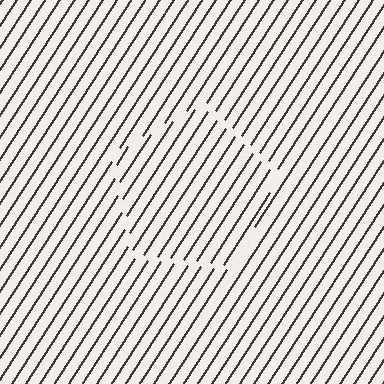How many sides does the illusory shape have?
5 sides — the line-ends trace a pentagon.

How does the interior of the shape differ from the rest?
The interior of the shape contains the same grating, shifted by half a period — the contour is defined by the phase discontinuity where line-ends from the inner and outer gratings abut.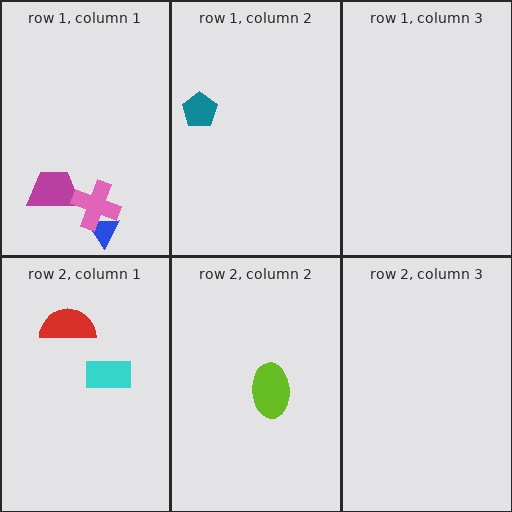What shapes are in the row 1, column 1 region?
The magenta trapezoid, the blue triangle, the pink cross.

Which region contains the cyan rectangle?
The row 2, column 1 region.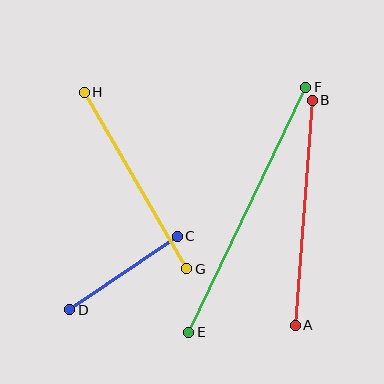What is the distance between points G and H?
The distance is approximately 204 pixels.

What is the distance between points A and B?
The distance is approximately 226 pixels.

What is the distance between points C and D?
The distance is approximately 130 pixels.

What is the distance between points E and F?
The distance is approximately 271 pixels.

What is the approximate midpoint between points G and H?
The midpoint is at approximately (136, 180) pixels.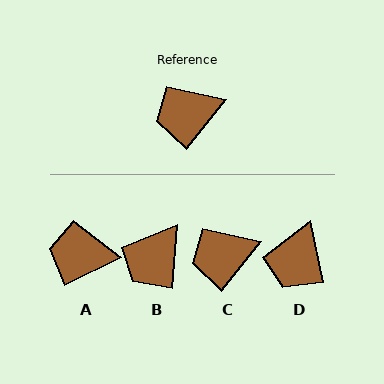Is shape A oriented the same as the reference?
No, it is off by about 25 degrees.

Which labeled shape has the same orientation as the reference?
C.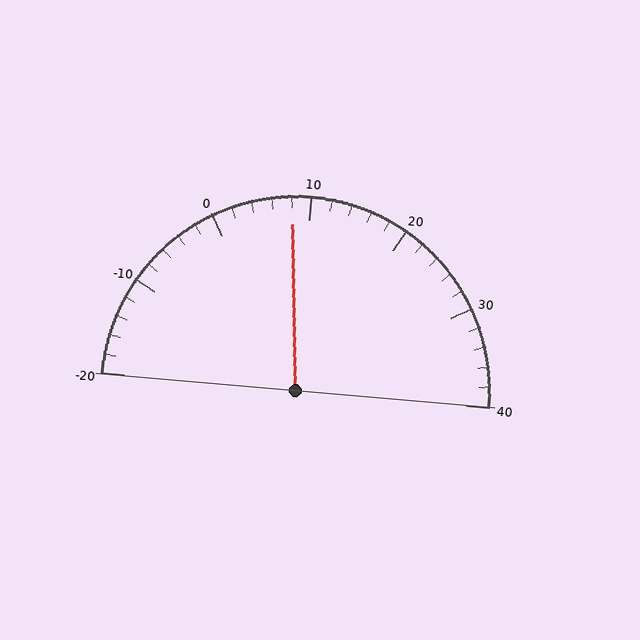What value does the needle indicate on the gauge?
The needle indicates approximately 8.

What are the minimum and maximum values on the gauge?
The gauge ranges from -20 to 40.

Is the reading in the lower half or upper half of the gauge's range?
The reading is in the lower half of the range (-20 to 40).